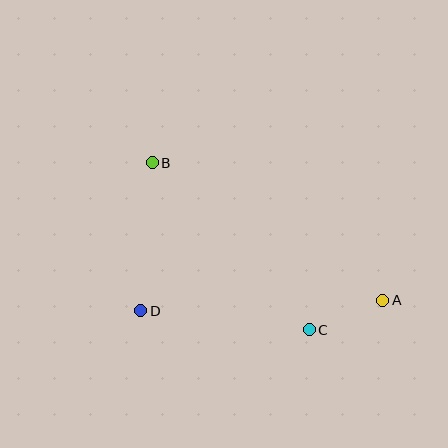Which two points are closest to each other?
Points A and C are closest to each other.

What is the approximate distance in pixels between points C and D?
The distance between C and D is approximately 170 pixels.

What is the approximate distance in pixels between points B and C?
The distance between B and C is approximately 229 pixels.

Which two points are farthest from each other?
Points A and B are farthest from each other.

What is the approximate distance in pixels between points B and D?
The distance between B and D is approximately 148 pixels.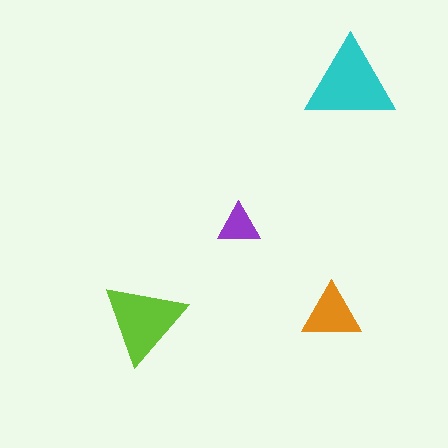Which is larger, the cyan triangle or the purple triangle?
The cyan one.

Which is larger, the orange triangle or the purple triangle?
The orange one.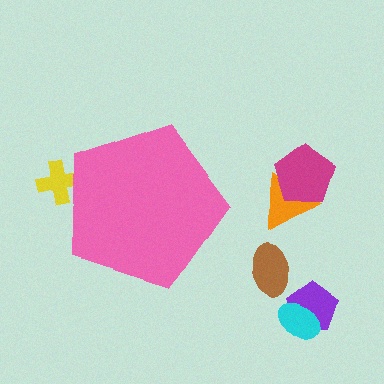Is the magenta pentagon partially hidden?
No, the magenta pentagon is fully visible.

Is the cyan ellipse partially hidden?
No, the cyan ellipse is fully visible.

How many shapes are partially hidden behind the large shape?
1 shape is partially hidden.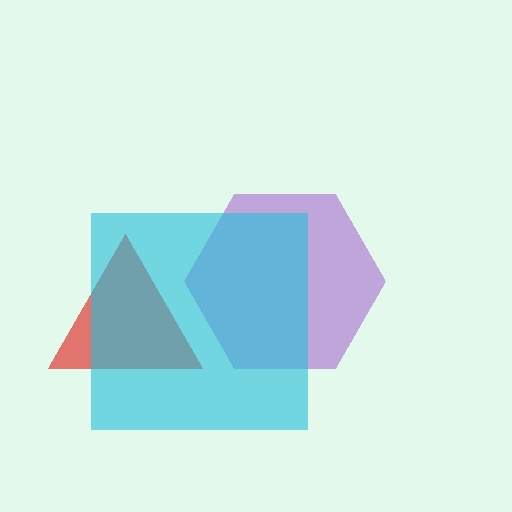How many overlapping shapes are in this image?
There are 3 overlapping shapes in the image.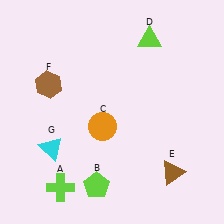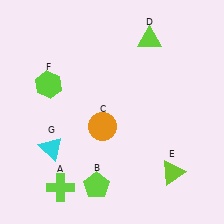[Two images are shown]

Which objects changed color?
E changed from brown to lime. F changed from brown to lime.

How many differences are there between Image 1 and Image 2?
There are 2 differences between the two images.